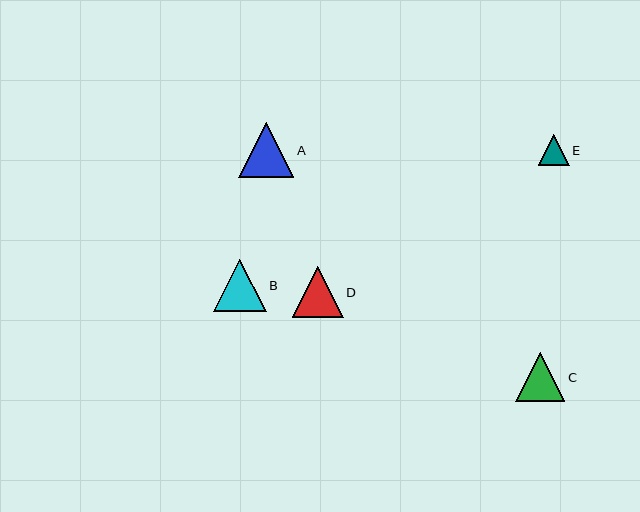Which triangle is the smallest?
Triangle E is the smallest with a size of approximately 30 pixels.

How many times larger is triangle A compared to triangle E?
Triangle A is approximately 1.8 times the size of triangle E.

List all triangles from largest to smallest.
From largest to smallest: A, B, D, C, E.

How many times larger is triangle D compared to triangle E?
Triangle D is approximately 1.7 times the size of triangle E.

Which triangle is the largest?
Triangle A is the largest with a size of approximately 55 pixels.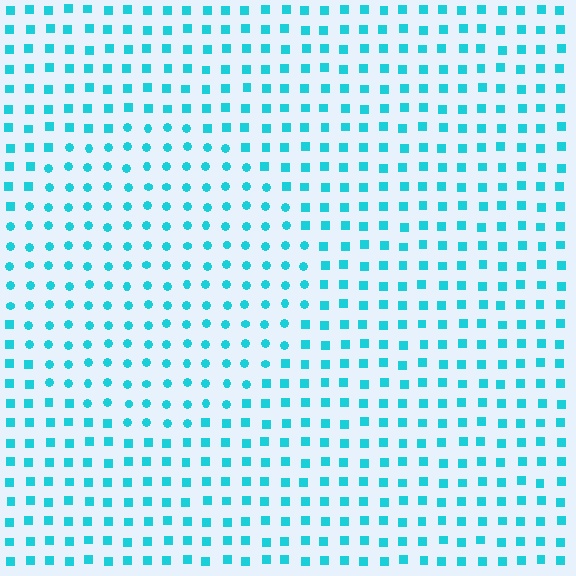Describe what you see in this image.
The image is filled with small cyan elements arranged in a uniform grid. A circle-shaped region contains circles, while the surrounding area contains squares. The boundary is defined purely by the change in element shape.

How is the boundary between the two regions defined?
The boundary is defined by a change in element shape: circles inside vs. squares outside. All elements share the same color and spacing.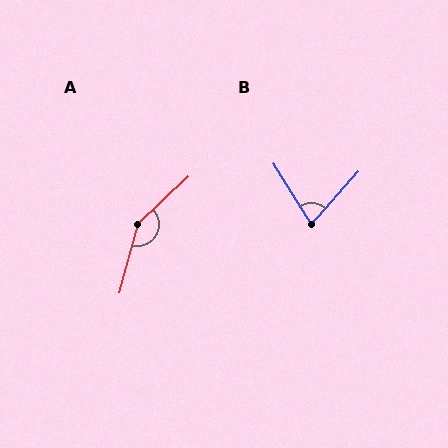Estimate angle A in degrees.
Approximately 148 degrees.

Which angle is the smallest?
B, at approximately 73 degrees.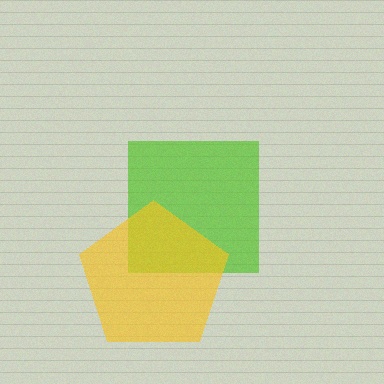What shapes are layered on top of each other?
The layered shapes are: a lime square, a yellow pentagon.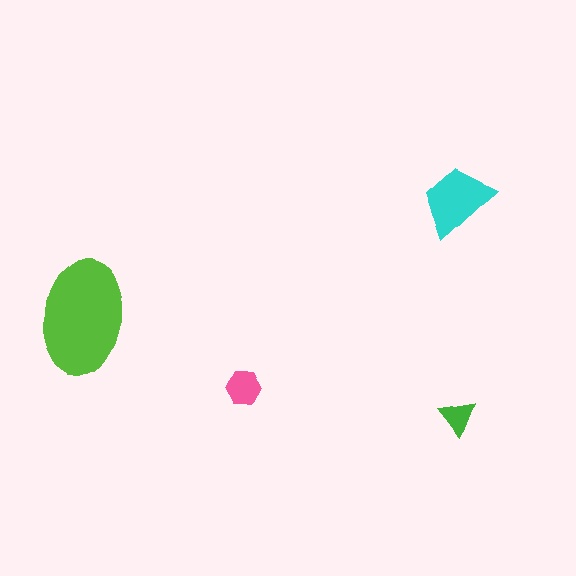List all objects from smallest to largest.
The green triangle, the pink hexagon, the cyan trapezoid, the lime ellipse.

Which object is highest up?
The cyan trapezoid is topmost.